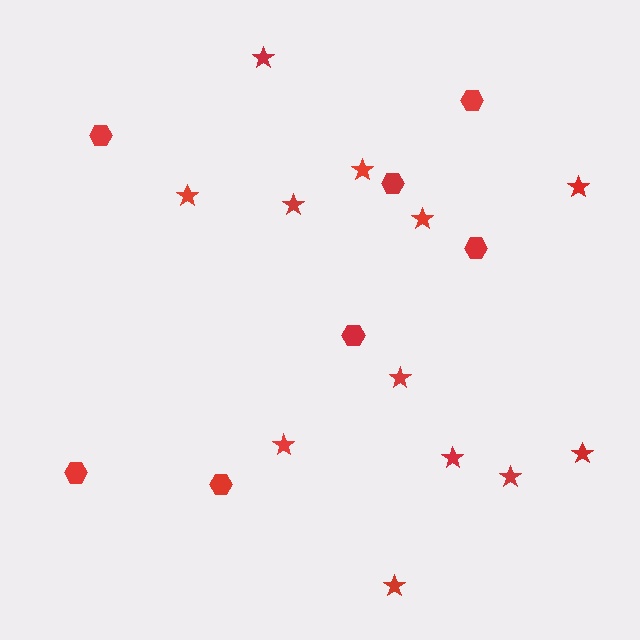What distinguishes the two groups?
There are 2 groups: one group of hexagons (7) and one group of stars (12).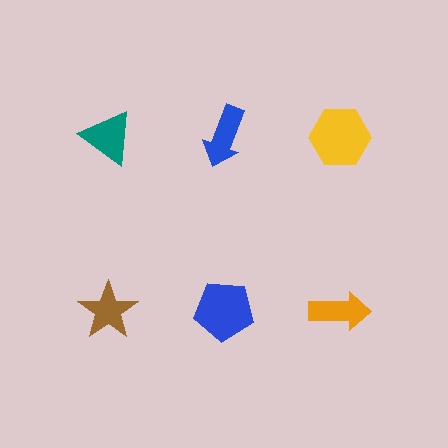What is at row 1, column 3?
A yellow hexagon.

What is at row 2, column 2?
A blue pentagon.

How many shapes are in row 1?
3 shapes.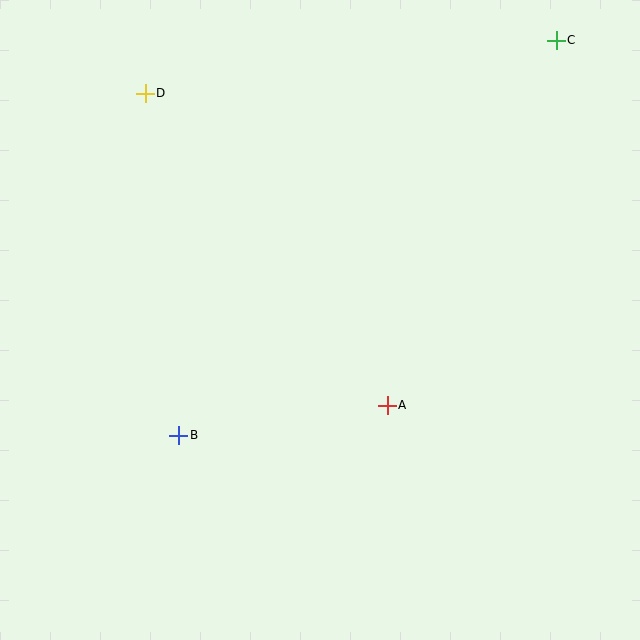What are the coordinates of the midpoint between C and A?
The midpoint between C and A is at (472, 223).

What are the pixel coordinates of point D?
Point D is at (145, 93).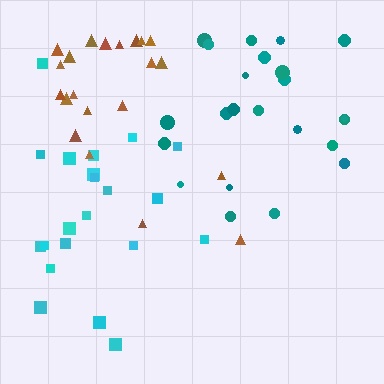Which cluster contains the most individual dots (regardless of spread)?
Teal (23).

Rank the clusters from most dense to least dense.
teal, cyan, brown.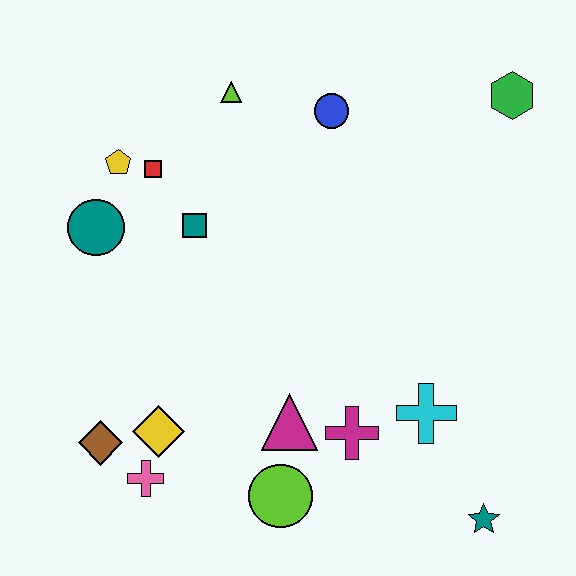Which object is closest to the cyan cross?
The magenta cross is closest to the cyan cross.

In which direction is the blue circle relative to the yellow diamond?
The blue circle is above the yellow diamond.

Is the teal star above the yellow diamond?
No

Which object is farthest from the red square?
The teal star is farthest from the red square.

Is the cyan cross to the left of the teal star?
Yes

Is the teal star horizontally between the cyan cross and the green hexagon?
Yes